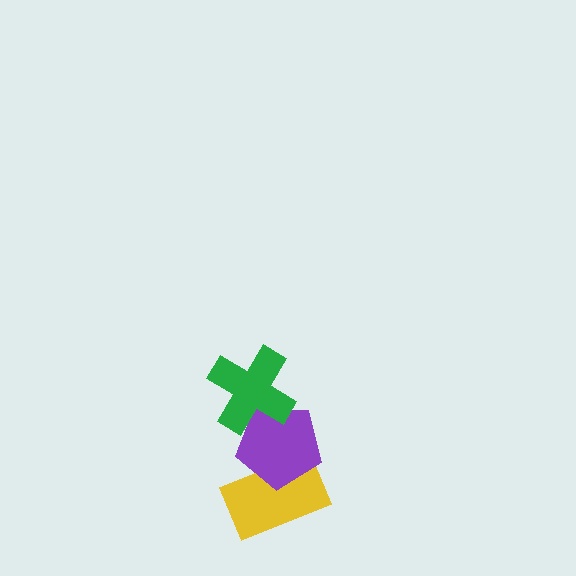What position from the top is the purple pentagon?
The purple pentagon is 2nd from the top.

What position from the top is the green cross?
The green cross is 1st from the top.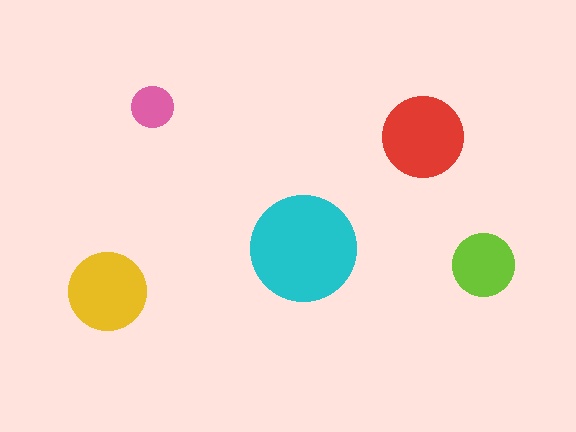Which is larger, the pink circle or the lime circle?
The lime one.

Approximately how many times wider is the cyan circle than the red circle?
About 1.5 times wider.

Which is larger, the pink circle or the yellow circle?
The yellow one.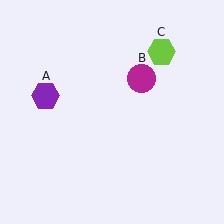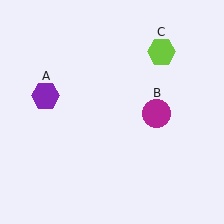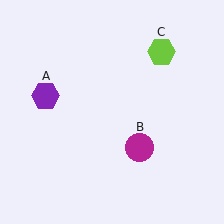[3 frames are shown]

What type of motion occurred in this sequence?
The magenta circle (object B) rotated clockwise around the center of the scene.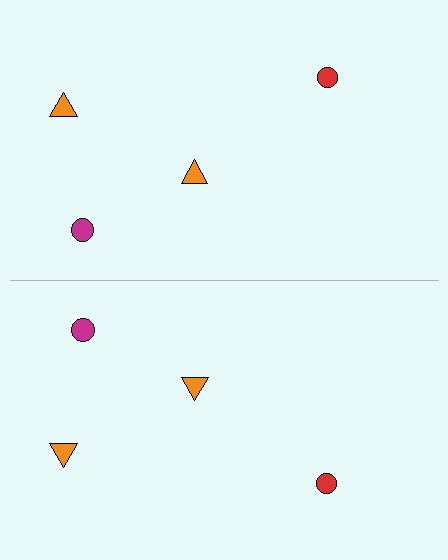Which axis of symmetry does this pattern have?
The pattern has a horizontal axis of symmetry running through the center of the image.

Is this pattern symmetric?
Yes, this pattern has bilateral (reflection) symmetry.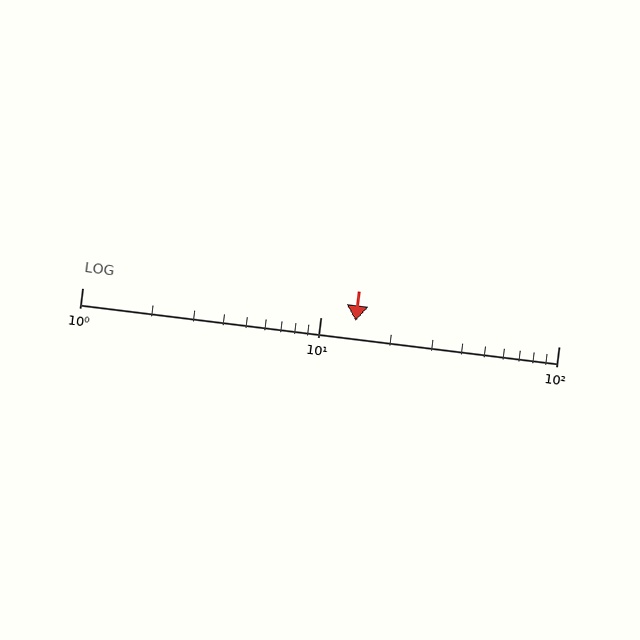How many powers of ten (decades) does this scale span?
The scale spans 2 decades, from 1 to 100.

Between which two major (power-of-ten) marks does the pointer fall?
The pointer is between 10 and 100.